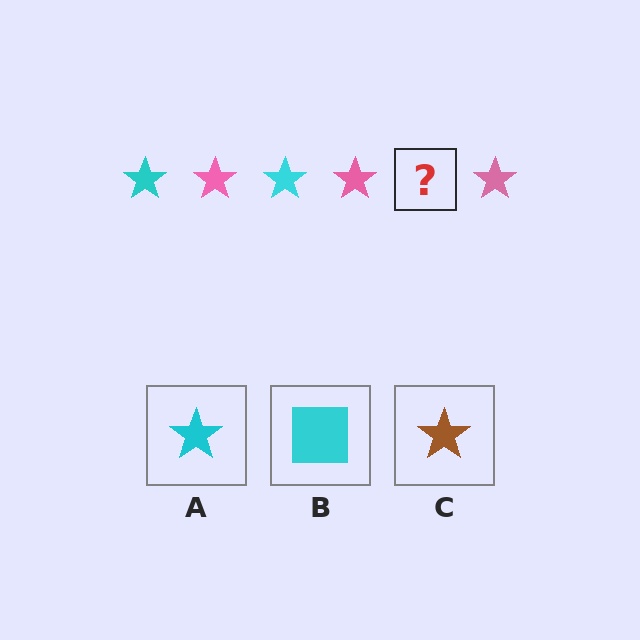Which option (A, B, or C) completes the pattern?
A.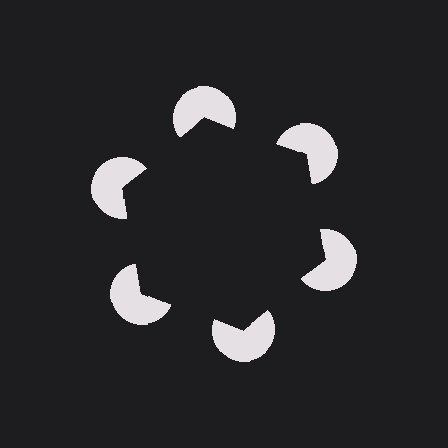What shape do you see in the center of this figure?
An illusory hexagon — its edges are inferred from the aligned wedge cuts in the pac-man discs, not physically drawn.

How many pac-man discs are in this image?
There are 6 — one at each vertex of the illusory hexagon.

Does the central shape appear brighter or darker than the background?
It typically appears slightly darker than the background, even though no actual brightness change is drawn.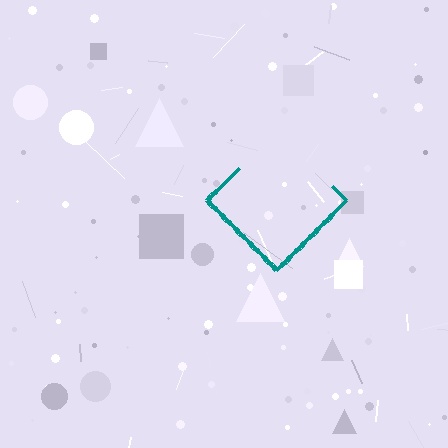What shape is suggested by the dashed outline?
The dashed outline suggests a diamond.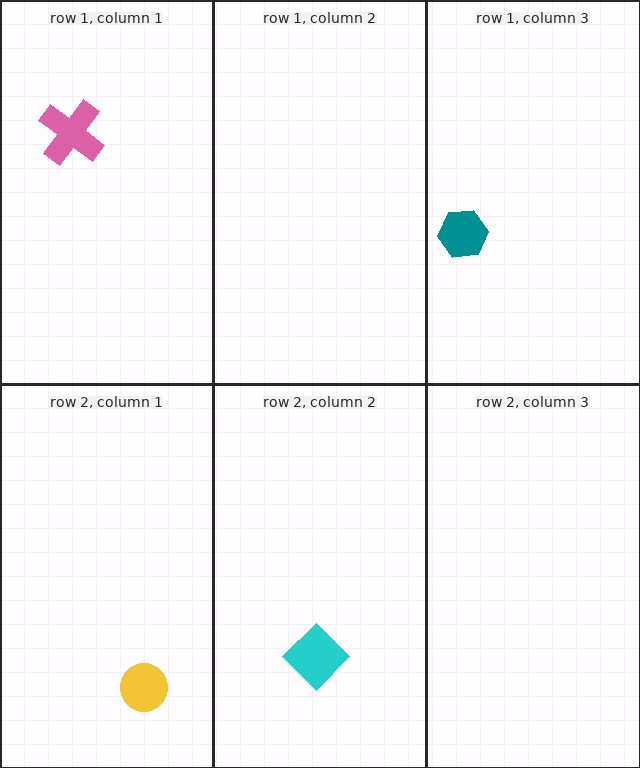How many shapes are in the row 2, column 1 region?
1.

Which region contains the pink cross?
The row 1, column 1 region.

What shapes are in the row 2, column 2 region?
The cyan diamond.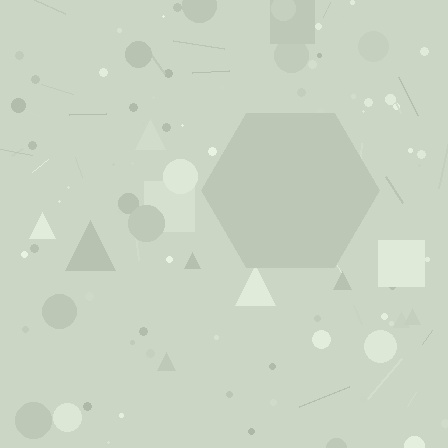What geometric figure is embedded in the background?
A hexagon is embedded in the background.